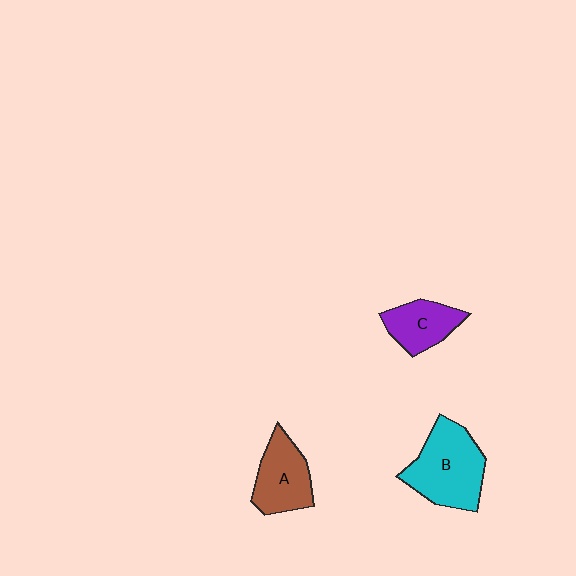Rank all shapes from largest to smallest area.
From largest to smallest: B (cyan), A (brown), C (purple).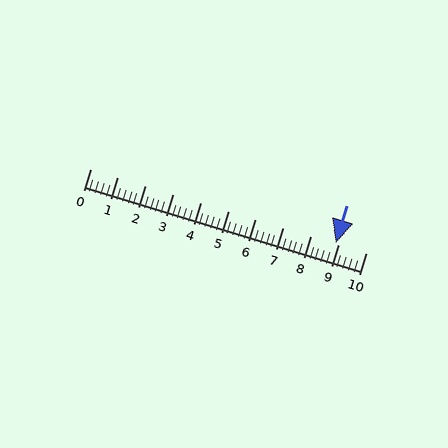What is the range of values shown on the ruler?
The ruler shows values from 0 to 10.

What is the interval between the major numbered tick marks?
The major tick marks are spaced 1 units apart.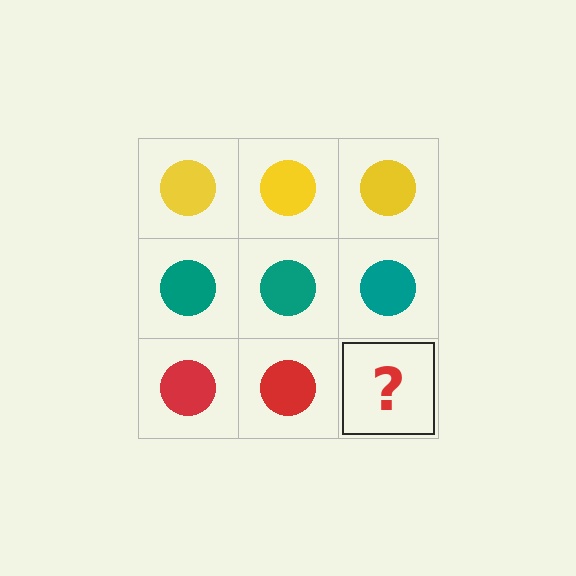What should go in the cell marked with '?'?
The missing cell should contain a red circle.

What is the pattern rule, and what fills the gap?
The rule is that each row has a consistent color. The gap should be filled with a red circle.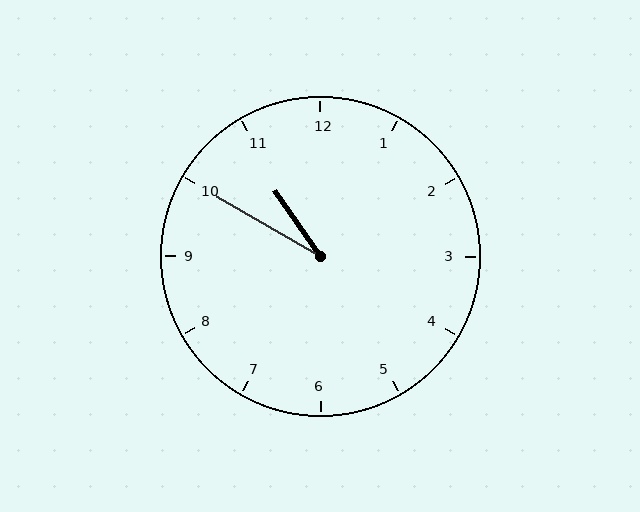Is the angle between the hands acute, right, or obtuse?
It is acute.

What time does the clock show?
10:50.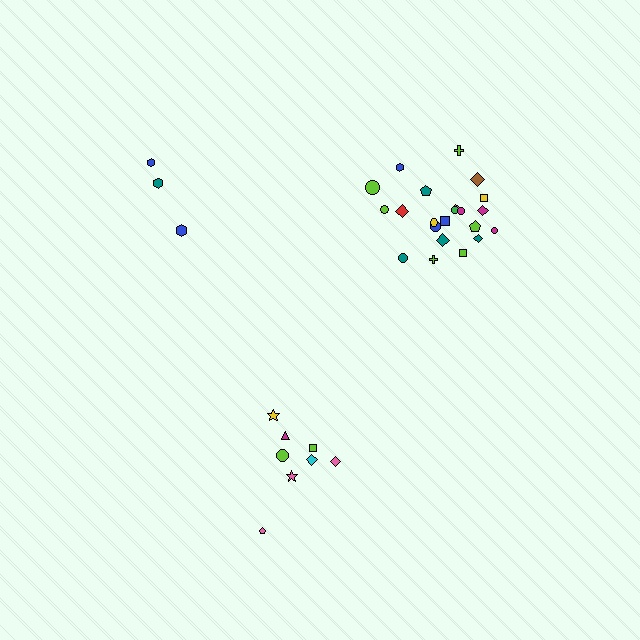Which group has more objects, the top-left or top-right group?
The top-right group.